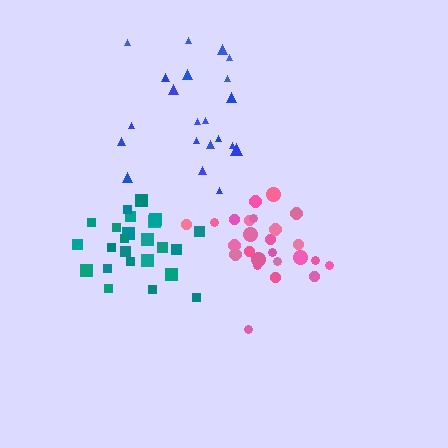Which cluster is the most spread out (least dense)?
Blue.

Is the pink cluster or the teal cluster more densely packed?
Teal.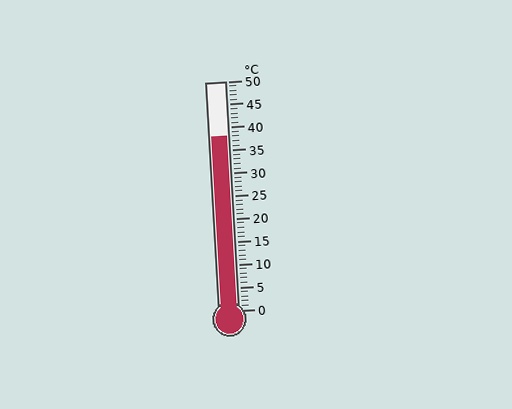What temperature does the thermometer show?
The thermometer shows approximately 38°C.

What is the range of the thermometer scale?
The thermometer scale ranges from 0°C to 50°C.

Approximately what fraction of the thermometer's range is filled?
The thermometer is filled to approximately 75% of its range.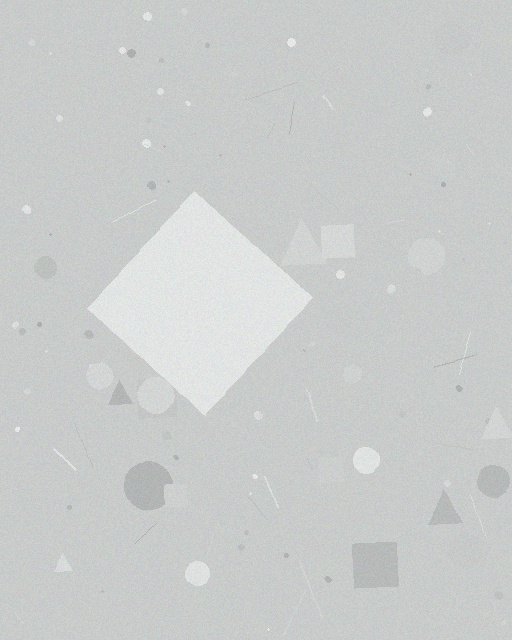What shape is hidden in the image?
A diamond is hidden in the image.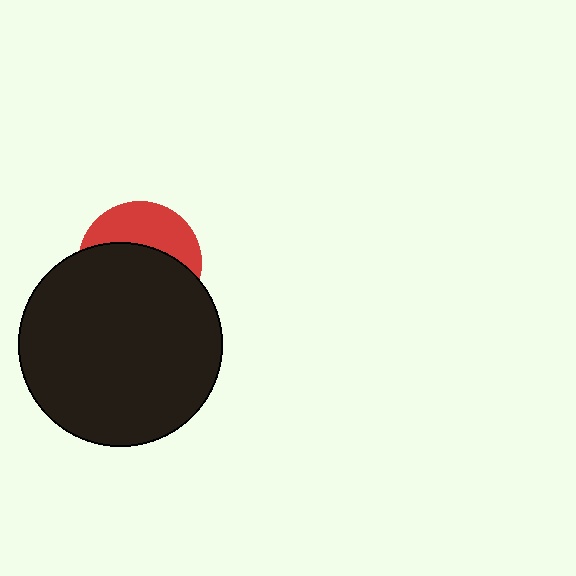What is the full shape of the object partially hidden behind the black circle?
The partially hidden object is a red circle.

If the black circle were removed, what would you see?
You would see the complete red circle.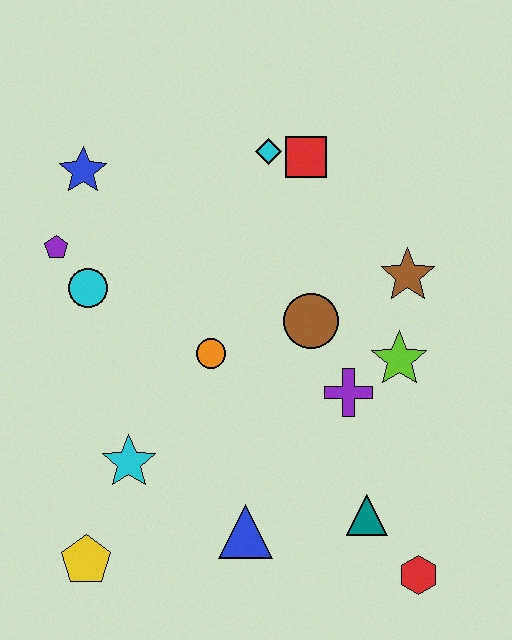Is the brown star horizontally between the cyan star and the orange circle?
No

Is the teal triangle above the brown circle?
No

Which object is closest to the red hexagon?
The teal triangle is closest to the red hexagon.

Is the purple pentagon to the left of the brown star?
Yes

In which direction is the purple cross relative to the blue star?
The purple cross is to the right of the blue star.